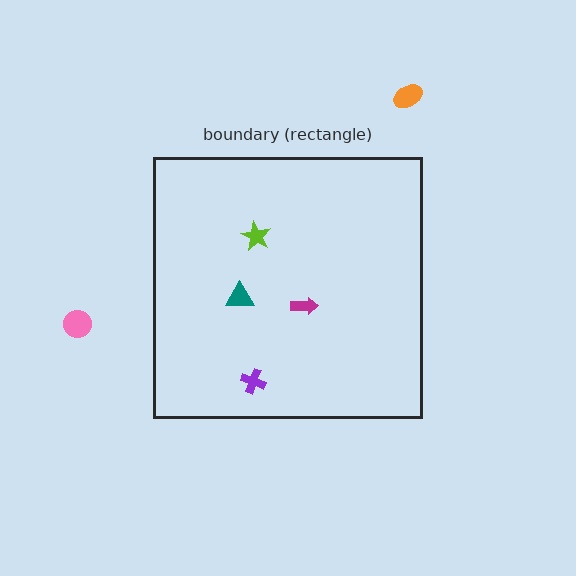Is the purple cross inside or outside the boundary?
Inside.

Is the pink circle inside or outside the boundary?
Outside.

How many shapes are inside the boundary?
4 inside, 2 outside.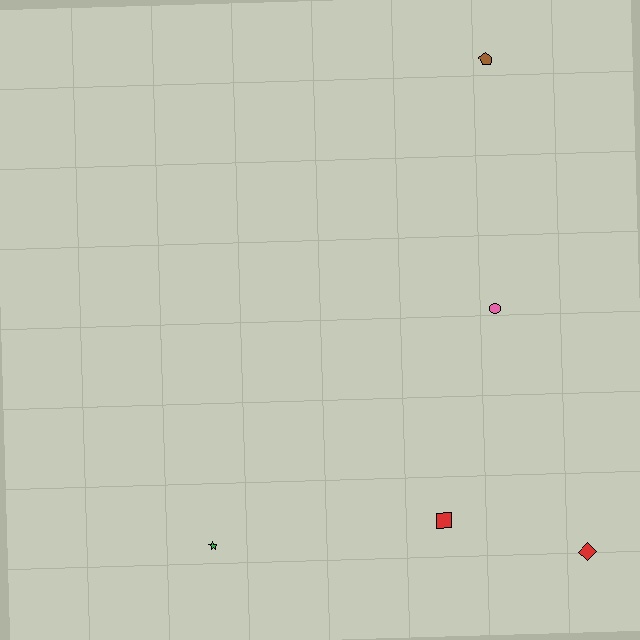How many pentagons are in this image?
There is 1 pentagon.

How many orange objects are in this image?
There are no orange objects.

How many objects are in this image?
There are 5 objects.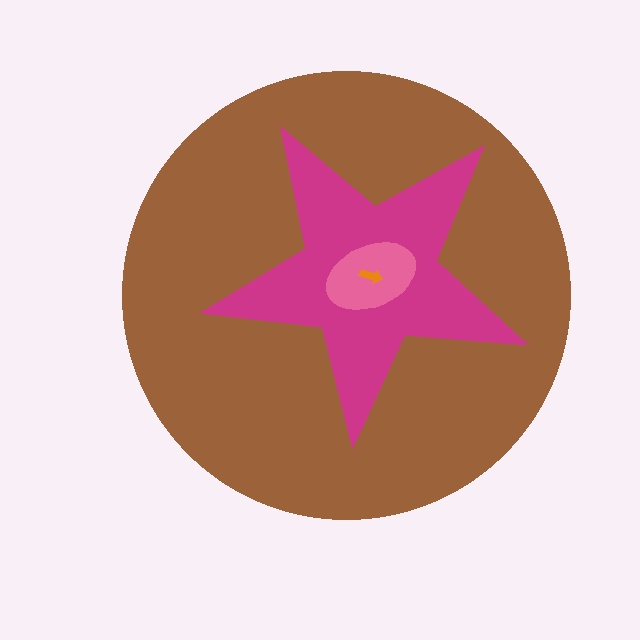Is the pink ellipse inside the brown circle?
Yes.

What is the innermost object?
The orange arrow.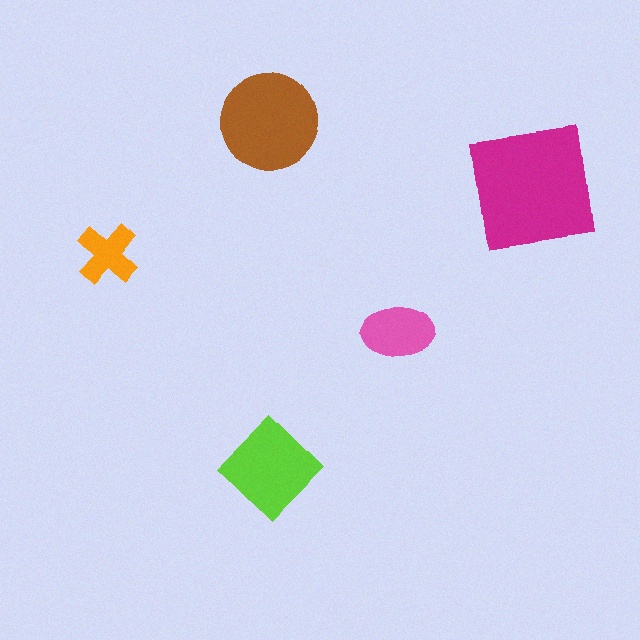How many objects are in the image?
There are 5 objects in the image.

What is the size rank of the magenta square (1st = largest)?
1st.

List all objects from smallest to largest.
The orange cross, the pink ellipse, the lime diamond, the brown circle, the magenta square.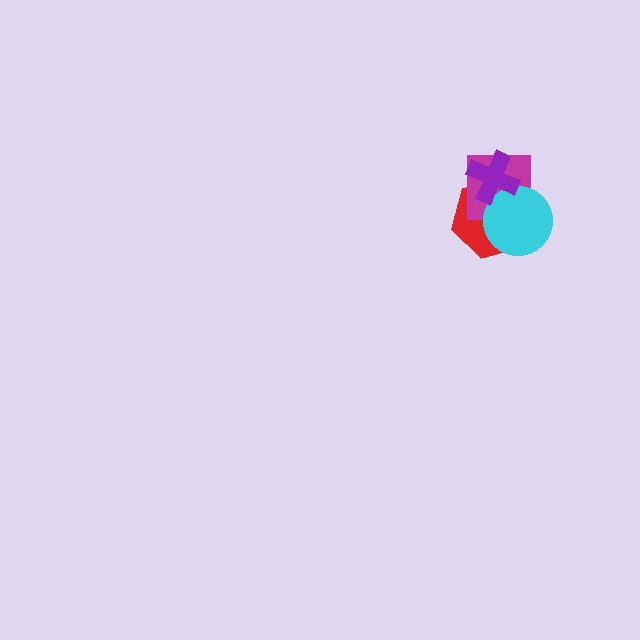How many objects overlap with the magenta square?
3 objects overlap with the magenta square.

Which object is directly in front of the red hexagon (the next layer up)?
The magenta square is directly in front of the red hexagon.